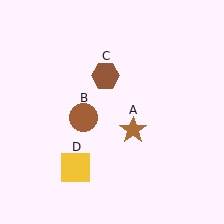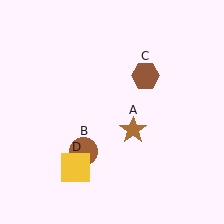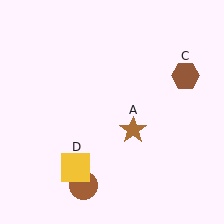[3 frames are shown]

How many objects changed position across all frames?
2 objects changed position: brown circle (object B), brown hexagon (object C).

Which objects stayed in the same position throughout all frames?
Brown star (object A) and yellow square (object D) remained stationary.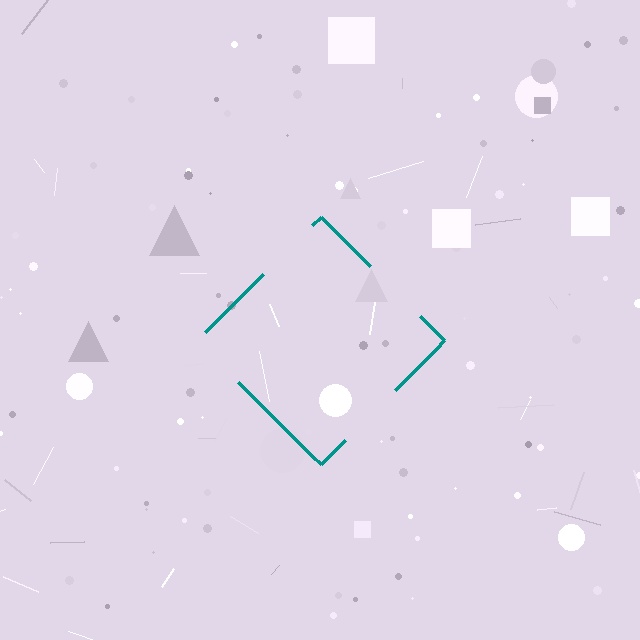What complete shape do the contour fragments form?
The contour fragments form a diamond.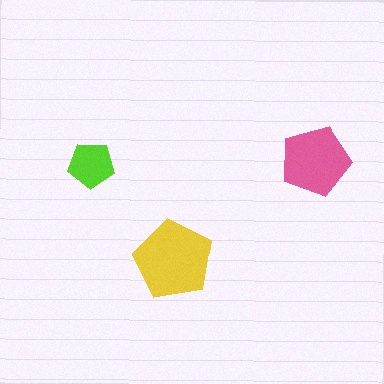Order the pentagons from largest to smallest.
the yellow one, the pink one, the lime one.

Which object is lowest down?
The yellow pentagon is bottommost.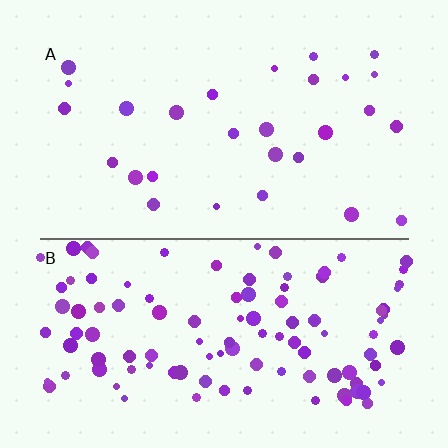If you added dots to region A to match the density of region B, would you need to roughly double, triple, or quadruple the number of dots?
Approximately quadruple.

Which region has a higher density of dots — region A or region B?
B (the bottom).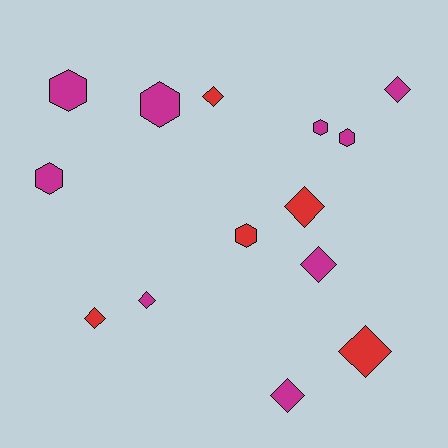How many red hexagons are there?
There is 1 red hexagon.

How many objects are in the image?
There are 14 objects.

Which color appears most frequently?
Magenta, with 9 objects.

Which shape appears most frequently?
Diamond, with 8 objects.